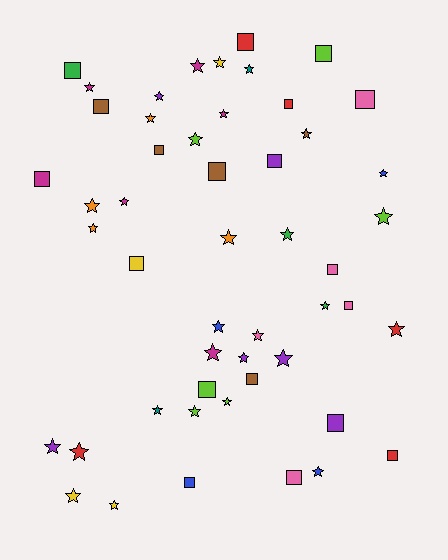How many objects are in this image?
There are 50 objects.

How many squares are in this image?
There are 19 squares.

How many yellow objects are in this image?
There are 4 yellow objects.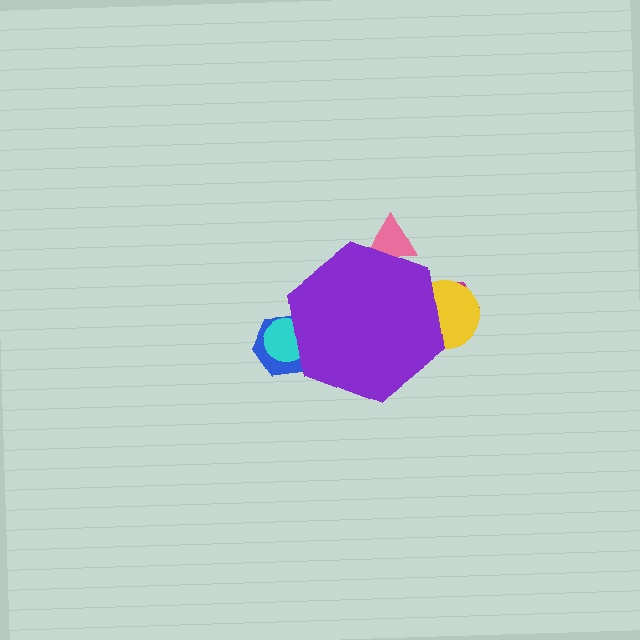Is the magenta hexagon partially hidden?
Yes, the magenta hexagon is partially hidden behind the purple hexagon.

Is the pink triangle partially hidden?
Yes, the pink triangle is partially hidden behind the purple hexagon.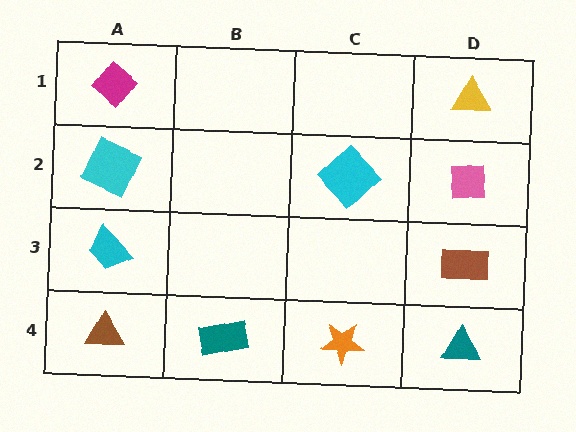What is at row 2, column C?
A cyan diamond.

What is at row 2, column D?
A pink square.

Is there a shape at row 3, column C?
No, that cell is empty.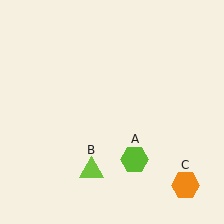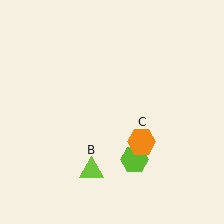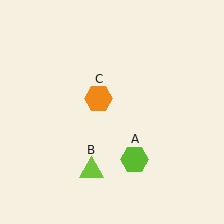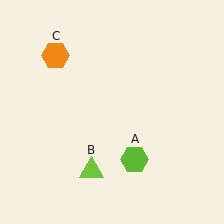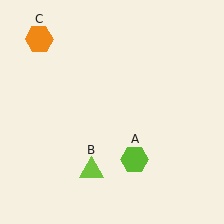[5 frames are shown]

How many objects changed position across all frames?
1 object changed position: orange hexagon (object C).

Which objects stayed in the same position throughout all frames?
Lime hexagon (object A) and lime triangle (object B) remained stationary.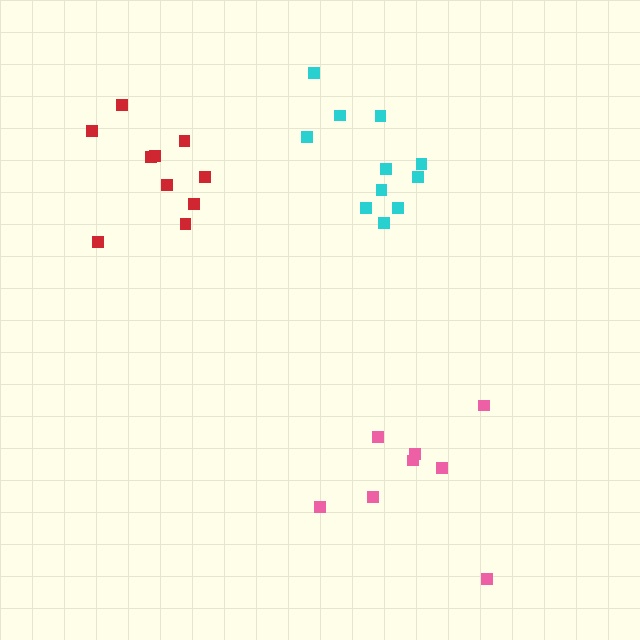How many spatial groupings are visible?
There are 3 spatial groupings.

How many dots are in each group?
Group 1: 11 dots, Group 2: 8 dots, Group 3: 10 dots (29 total).